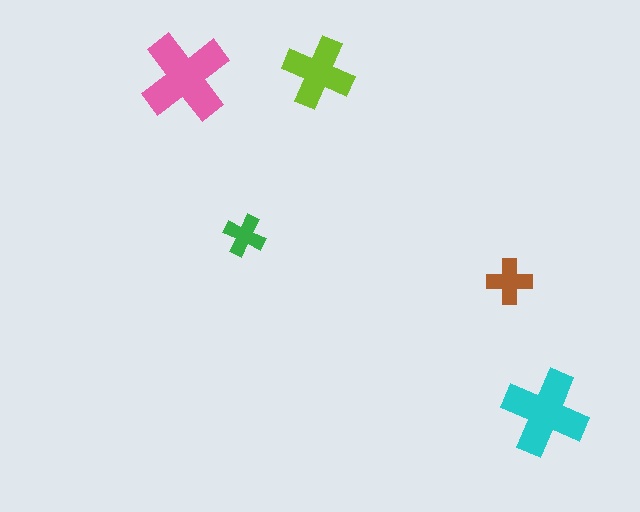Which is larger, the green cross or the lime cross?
The lime one.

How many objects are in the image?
There are 5 objects in the image.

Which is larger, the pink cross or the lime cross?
The pink one.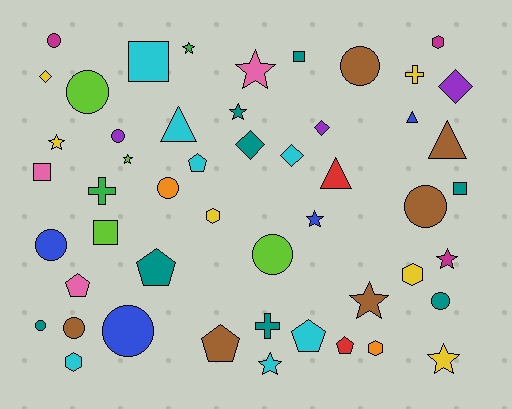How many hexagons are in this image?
There are 5 hexagons.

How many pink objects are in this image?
There are 3 pink objects.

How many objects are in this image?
There are 50 objects.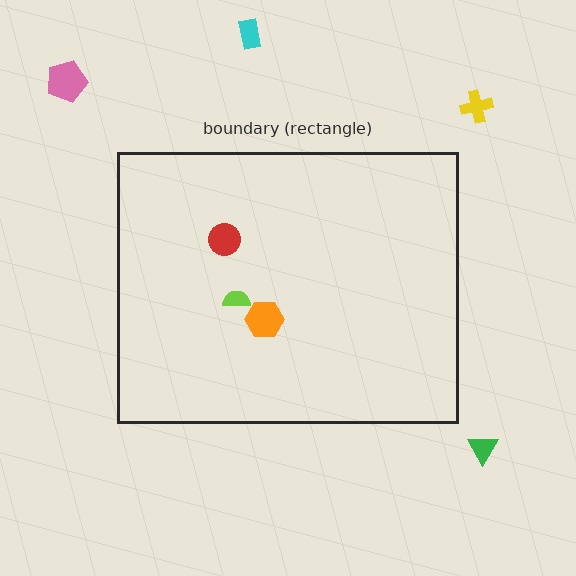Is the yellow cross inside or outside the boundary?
Outside.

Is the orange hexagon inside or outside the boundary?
Inside.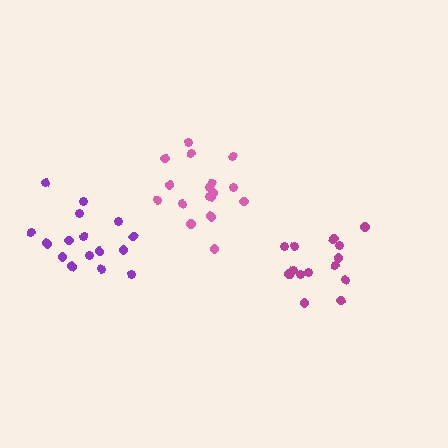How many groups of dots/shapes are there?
There are 3 groups.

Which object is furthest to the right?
The magenta cluster is rightmost.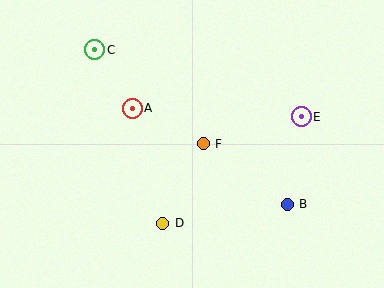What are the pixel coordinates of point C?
Point C is at (95, 50).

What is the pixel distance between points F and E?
The distance between F and E is 102 pixels.